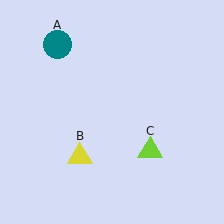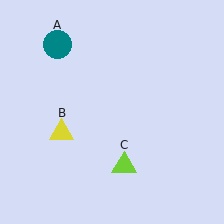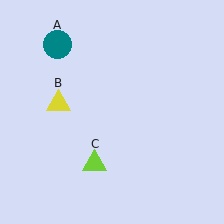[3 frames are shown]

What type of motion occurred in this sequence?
The yellow triangle (object B), lime triangle (object C) rotated clockwise around the center of the scene.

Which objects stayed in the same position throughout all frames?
Teal circle (object A) remained stationary.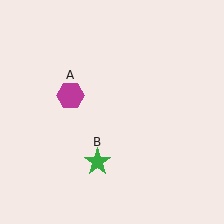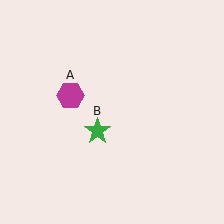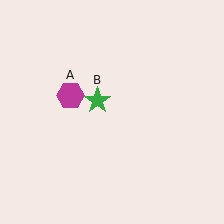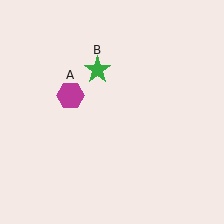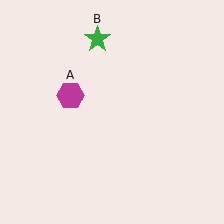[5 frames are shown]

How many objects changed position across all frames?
1 object changed position: green star (object B).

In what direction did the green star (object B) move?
The green star (object B) moved up.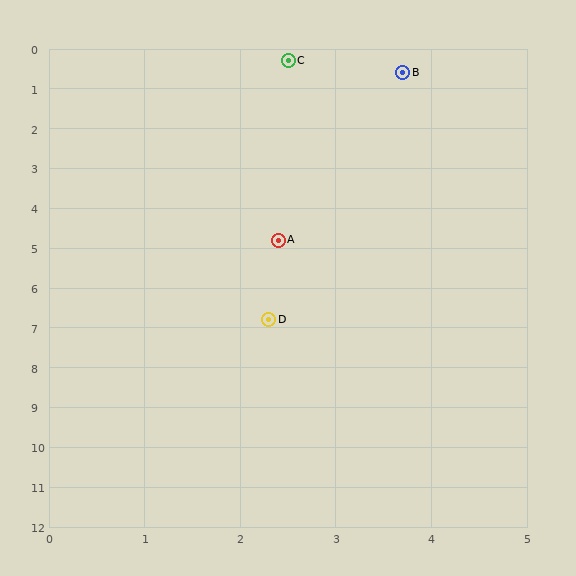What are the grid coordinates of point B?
Point B is at approximately (3.7, 0.6).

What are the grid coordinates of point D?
Point D is at approximately (2.3, 6.8).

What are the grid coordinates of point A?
Point A is at approximately (2.4, 4.8).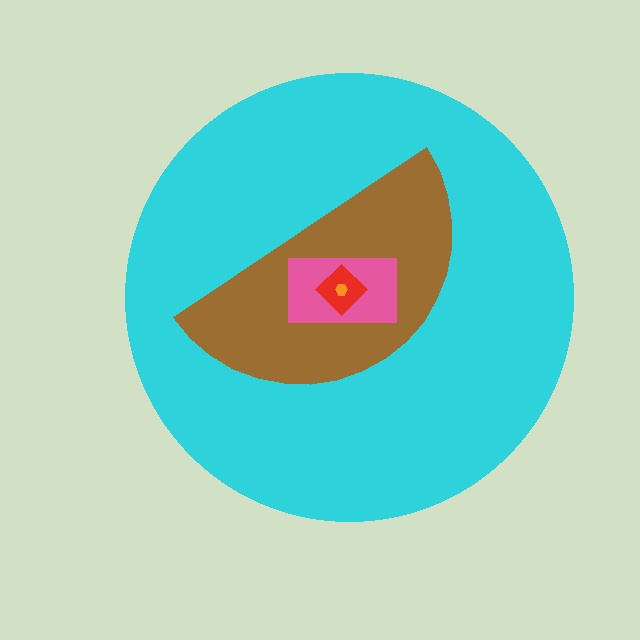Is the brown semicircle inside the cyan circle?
Yes.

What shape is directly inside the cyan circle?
The brown semicircle.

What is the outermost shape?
The cyan circle.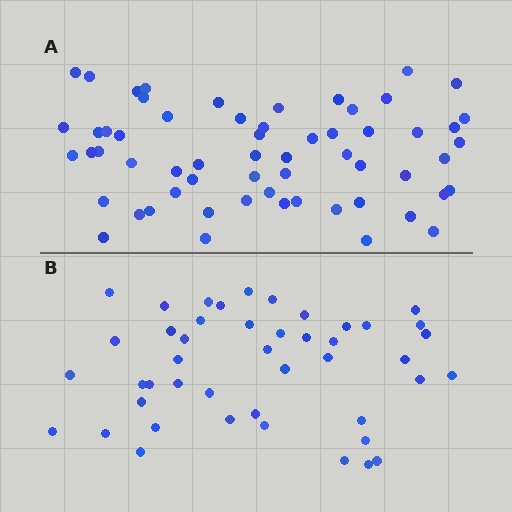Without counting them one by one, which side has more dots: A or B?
Region A (the top region) has more dots.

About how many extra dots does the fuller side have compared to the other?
Region A has approximately 15 more dots than region B.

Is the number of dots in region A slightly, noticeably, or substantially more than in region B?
Region A has noticeably more, but not dramatically so. The ratio is roughly 1.3 to 1.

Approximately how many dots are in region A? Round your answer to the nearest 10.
About 60 dots.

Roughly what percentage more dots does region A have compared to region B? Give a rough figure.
About 35% more.